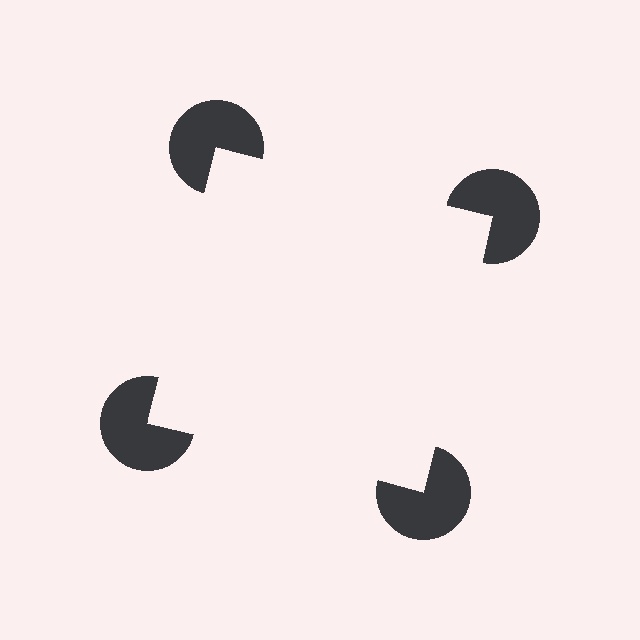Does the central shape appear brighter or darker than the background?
It typically appears slightly brighter than the background, even though no actual brightness change is drawn.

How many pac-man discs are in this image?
There are 4 — one at each vertex of the illusory square.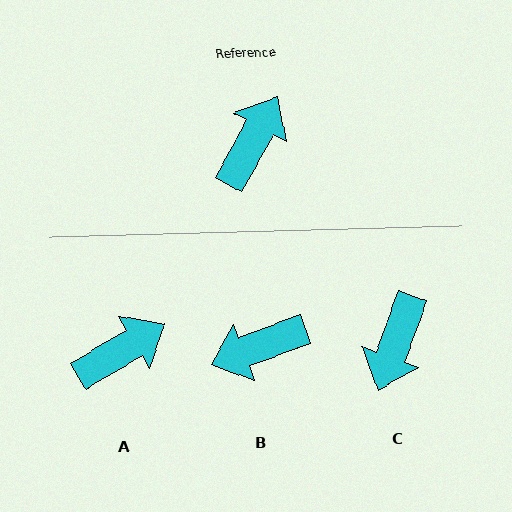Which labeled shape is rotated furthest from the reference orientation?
C, about 171 degrees away.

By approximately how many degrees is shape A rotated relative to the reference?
Approximately 30 degrees clockwise.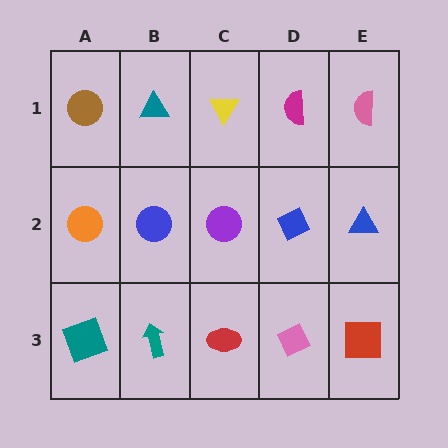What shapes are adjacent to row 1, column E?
A blue triangle (row 2, column E), a magenta semicircle (row 1, column D).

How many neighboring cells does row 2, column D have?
4.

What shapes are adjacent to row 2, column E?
A pink semicircle (row 1, column E), a red square (row 3, column E), a blue diamond (row 2, column D).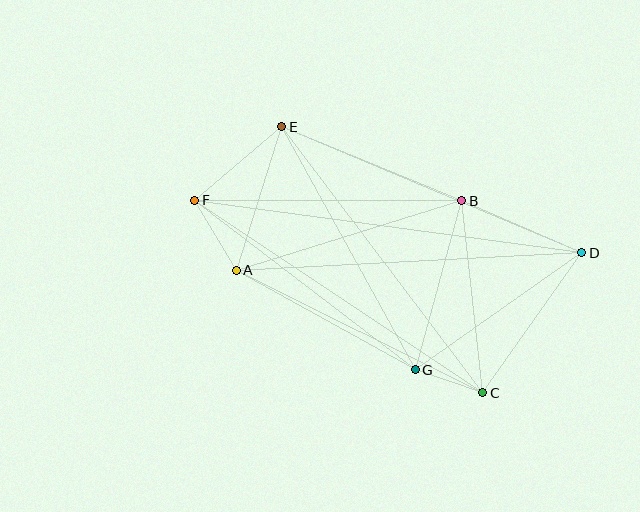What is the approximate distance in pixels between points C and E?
The distance between C and E is approximately 333 pixels.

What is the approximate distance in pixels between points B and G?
The distance between B and G is approximately 175 pixels.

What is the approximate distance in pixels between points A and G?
The distance between A and G is approximately 205 pixels.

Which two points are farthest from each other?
Points D and F are farthest from each other.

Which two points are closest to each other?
Points C and G are closest to each other.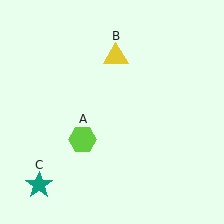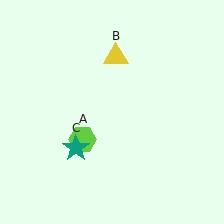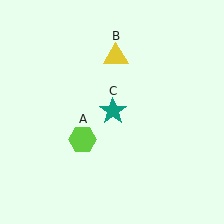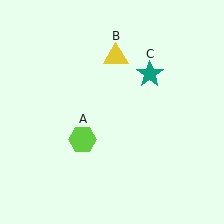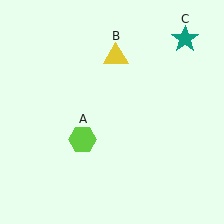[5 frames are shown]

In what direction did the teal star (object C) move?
The teal star (object C) moved up and to the right.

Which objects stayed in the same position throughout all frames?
Lime hexagon (object A) and yellow triangle (object B) remained stationary.